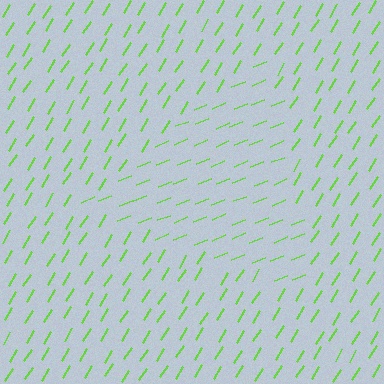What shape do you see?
I see a triangle.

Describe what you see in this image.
The image is filled with small lime line segments. A triangle region in the image has lines oriented differently from the surrounding lines, creating a visible texture boundary.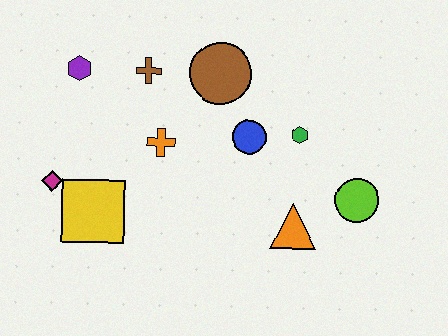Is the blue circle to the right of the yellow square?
Yes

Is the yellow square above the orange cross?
No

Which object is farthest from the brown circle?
The magenta diamond is farthest from the brown circle.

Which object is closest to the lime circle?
The orange triangle is closest to the lime circle.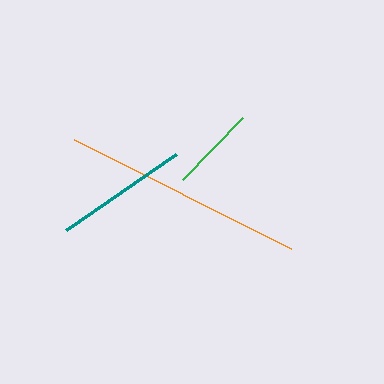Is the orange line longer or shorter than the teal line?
The orange line is longer than the teal line.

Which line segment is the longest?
The orange line is the longest at approximately 242 pixels.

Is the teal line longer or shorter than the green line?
The teal line is longer than the green line.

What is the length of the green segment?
The green segment is approximately 87 pixels long.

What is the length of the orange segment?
The orange segment is approximately 242 pixels long.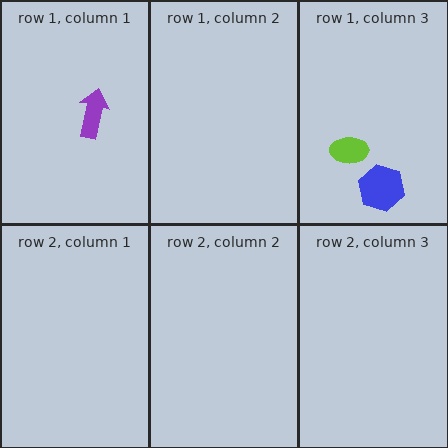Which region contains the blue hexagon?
The row 1, column 3 region.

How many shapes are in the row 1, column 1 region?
1.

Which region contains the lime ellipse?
The row 1, column 3 region.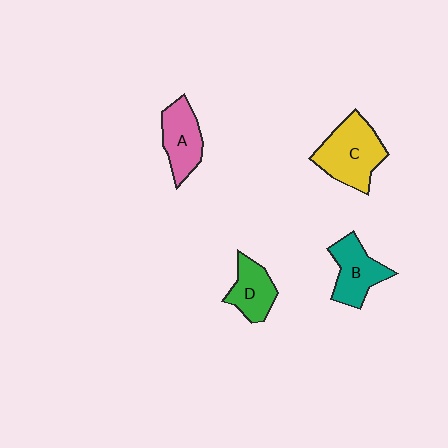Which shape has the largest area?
Shape C (yellow).